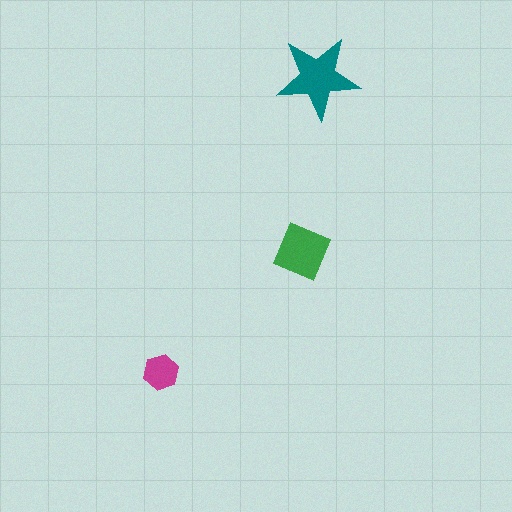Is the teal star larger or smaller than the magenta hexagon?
Larger.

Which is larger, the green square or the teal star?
The teal star.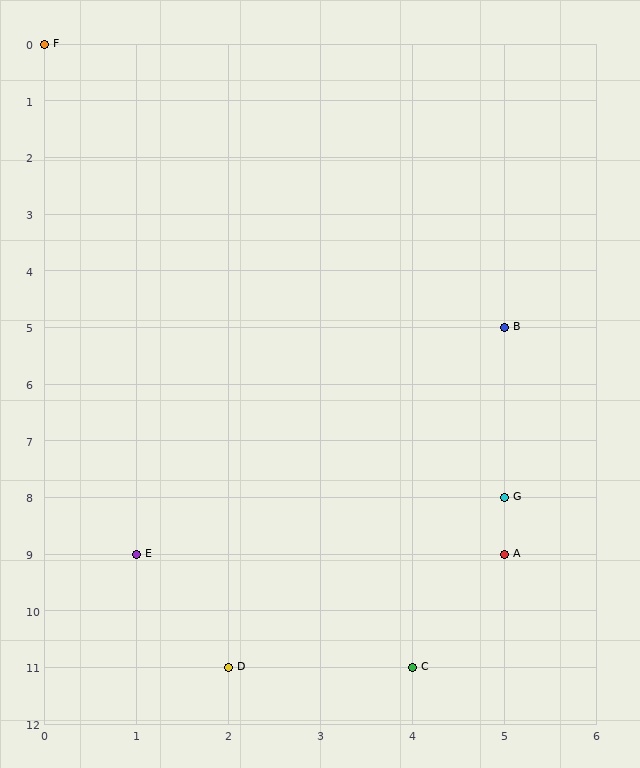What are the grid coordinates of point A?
Point A is at grid coordinates (5, 9).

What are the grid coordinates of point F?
Point F is at grid coordinates (0, 0).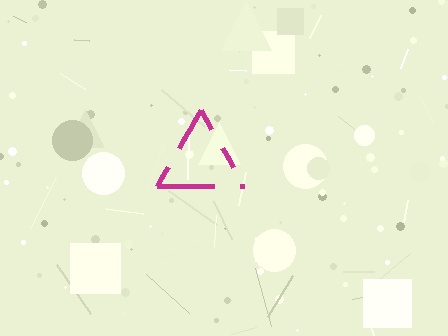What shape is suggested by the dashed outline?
The dashed outline suggests a triangle.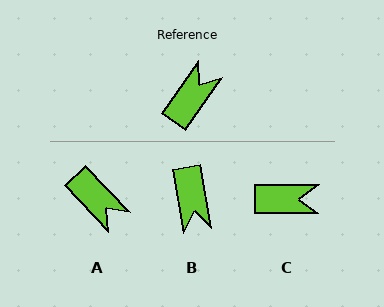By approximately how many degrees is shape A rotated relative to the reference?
Approximately 102 degrees clockwise.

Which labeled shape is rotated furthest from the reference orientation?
B, about 135 degrees away.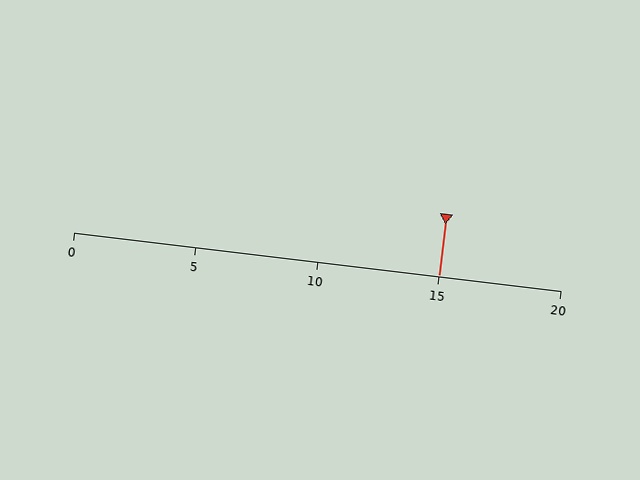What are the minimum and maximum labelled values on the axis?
The axis runs from 0 to 20.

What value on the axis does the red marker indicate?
The marker indicates approximately 15.